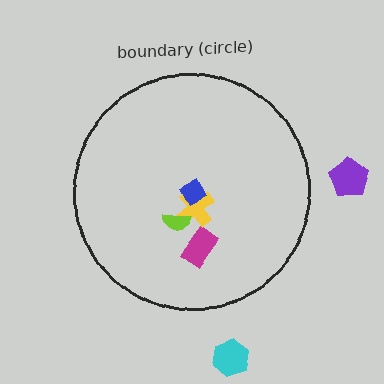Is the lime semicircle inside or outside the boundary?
Inside.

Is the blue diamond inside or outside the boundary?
Inside.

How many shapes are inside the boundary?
4 inside, 2 outside.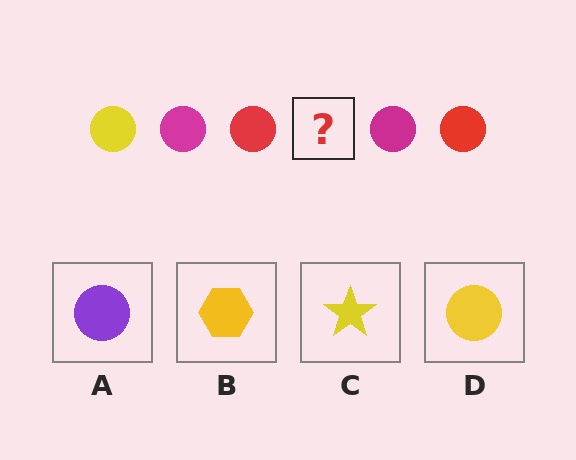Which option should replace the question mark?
Option D.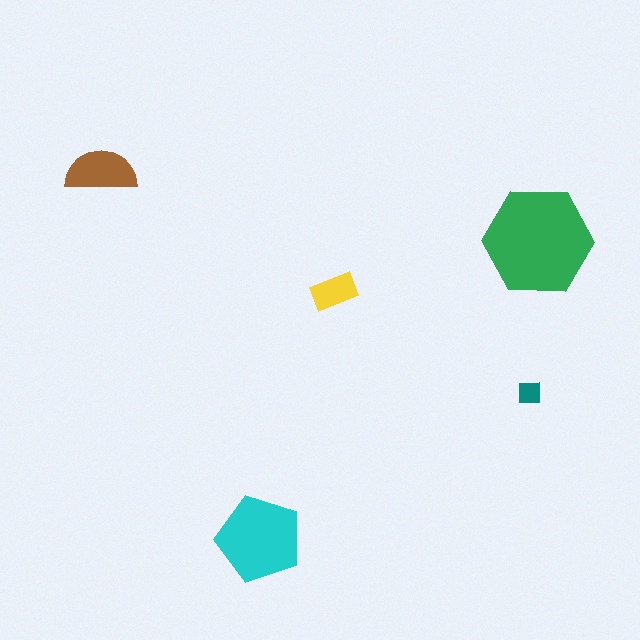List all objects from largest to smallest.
The green hexagon, the cyan pentagon, the brown semicircle, the yellow rectangle, the teal square.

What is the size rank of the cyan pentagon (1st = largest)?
2nd.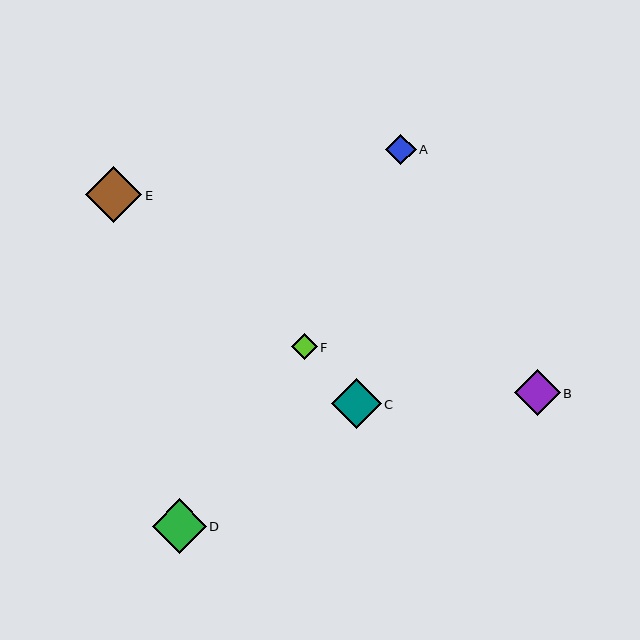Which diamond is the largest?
Diamond E is the largest with a size of approximately 56 pixels.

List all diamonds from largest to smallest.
From largest to smallest: E, D, C, B, A, F.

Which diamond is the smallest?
Diamond F is the smallest with a size of approximately 26 pixels.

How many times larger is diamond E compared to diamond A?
Diamond E is approximately 1.9 times the size of diamond A.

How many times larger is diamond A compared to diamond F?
Diamond A is approximately 1.2 times the size of diamond F.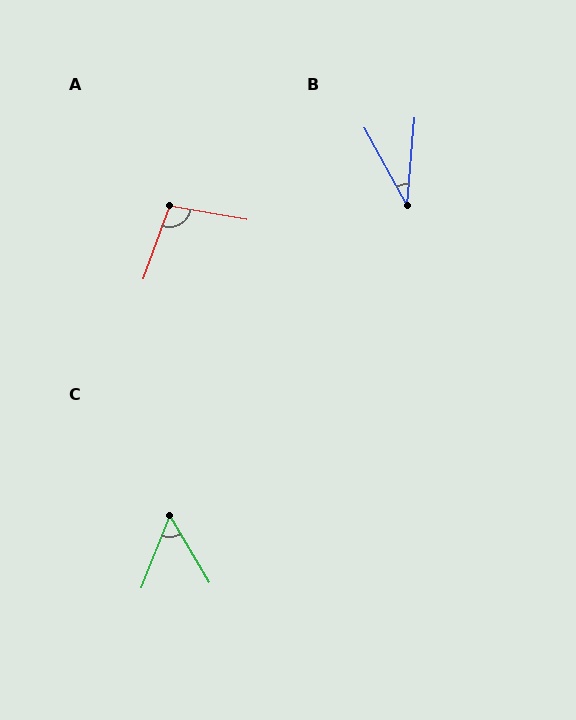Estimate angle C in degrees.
Approximately 52 degrees.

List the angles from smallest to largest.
B (34°), C (52°), A (100°).